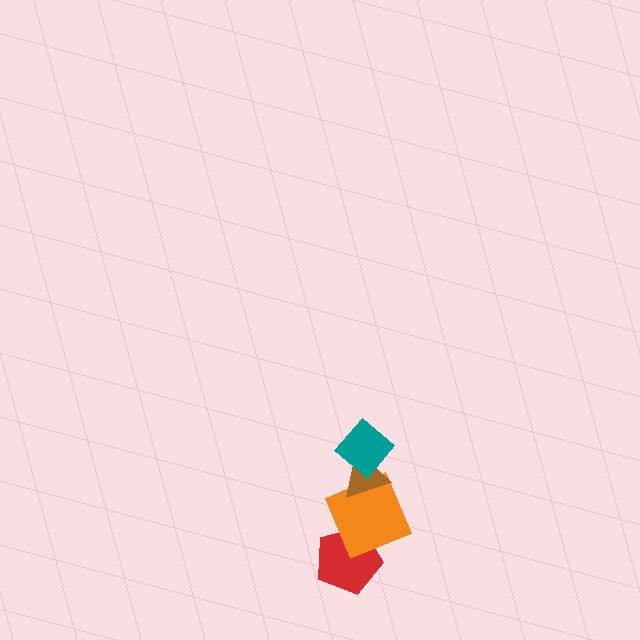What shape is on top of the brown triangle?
The teal diamond is on top of the brown triangle.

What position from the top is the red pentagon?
The red pentagon is 4th from the top.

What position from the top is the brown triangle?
The brown triangle is 2nd from the top.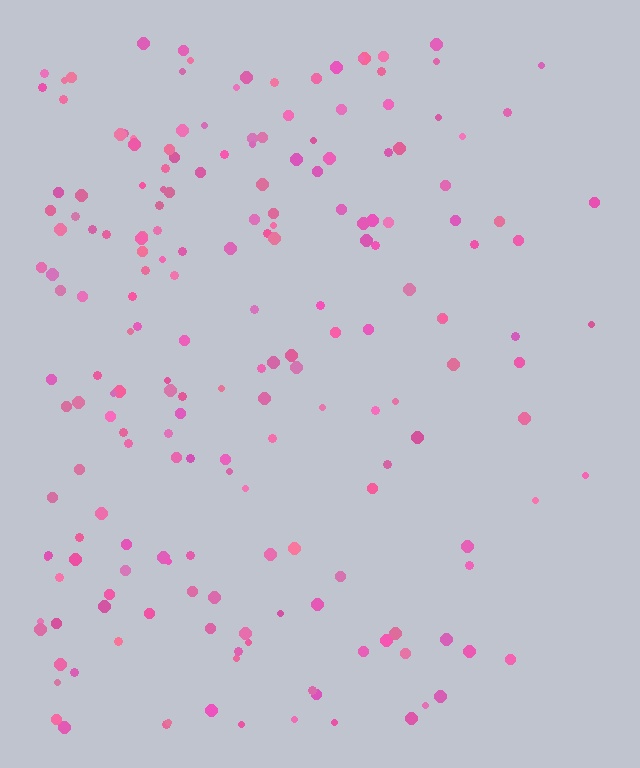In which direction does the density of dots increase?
From right to left, with the left side densest.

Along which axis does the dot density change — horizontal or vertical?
Horizontal.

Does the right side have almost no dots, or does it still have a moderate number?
Still a moderate number, just noticeably fewer than the left.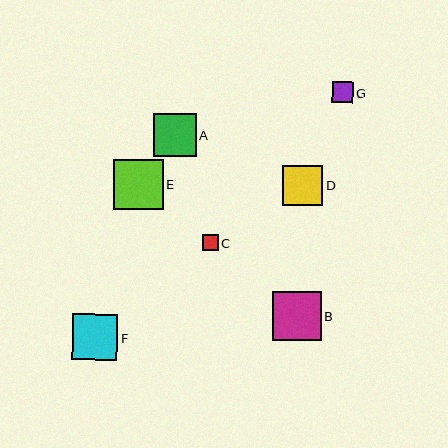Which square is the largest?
Square E is the largest with a size of approximately 50 pixels.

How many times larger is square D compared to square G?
Square D is approximately 2.0 times the size of square G.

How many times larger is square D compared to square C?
Square D is approximately 2.5 times the size of square C.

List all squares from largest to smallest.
From largest to smallest: E, B, F, A, D, G, C.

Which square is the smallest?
Square C is the smallest with a size of approximately 16 pixels.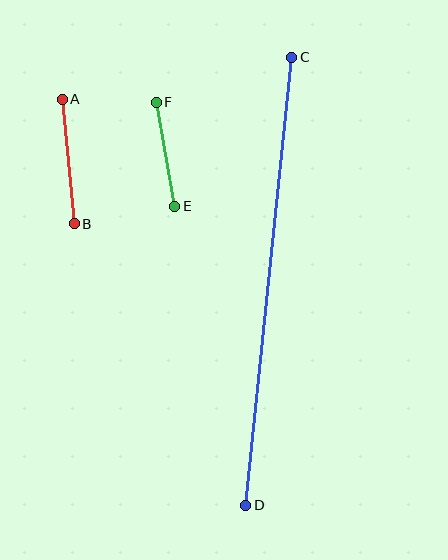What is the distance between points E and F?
The distance is approximately 106 pixels.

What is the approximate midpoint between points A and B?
The midpoint is at approximately (68, 162) pixels.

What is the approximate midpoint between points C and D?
The midpoint is at approximately (269, 281) pixels.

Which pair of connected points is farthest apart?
Points C and D are farthest apart.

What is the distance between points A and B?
The distance is approximately 125 pixels.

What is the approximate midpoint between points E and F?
The midpoint is at approximately (165, 154) pixels.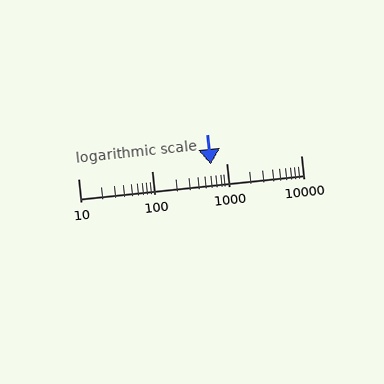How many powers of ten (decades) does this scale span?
The scale spans 3 decades, from 10 to 10000.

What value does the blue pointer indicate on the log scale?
The pointer indicates approximately 610.